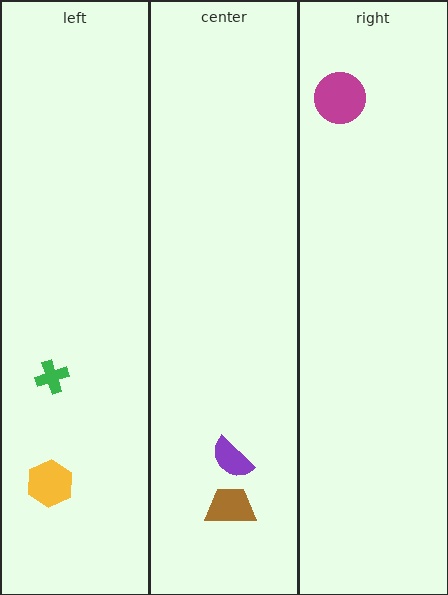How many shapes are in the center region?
2.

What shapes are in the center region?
The purple semicircle, the brown trapezoid.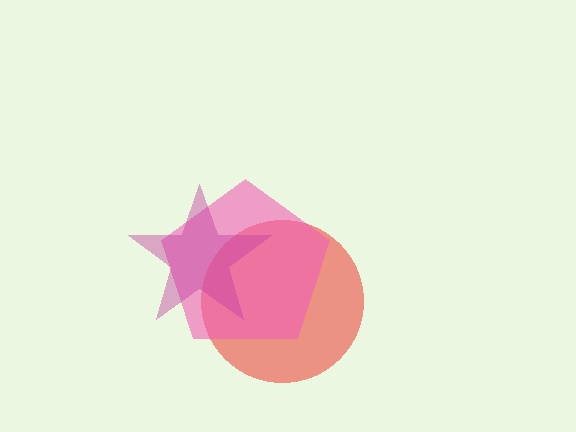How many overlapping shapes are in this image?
There are 3 overlapping shapes in the image.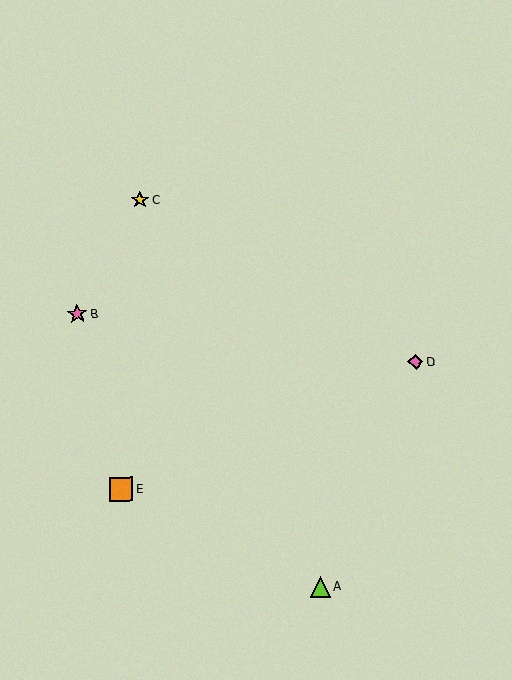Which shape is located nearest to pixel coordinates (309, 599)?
The lime triangle (labeled A) at (320, 587) is nearest to that location.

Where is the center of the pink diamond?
The center of the pink diamond is at (416, 362).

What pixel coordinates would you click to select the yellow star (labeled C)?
Click at (140, 200) to select the yellow star C.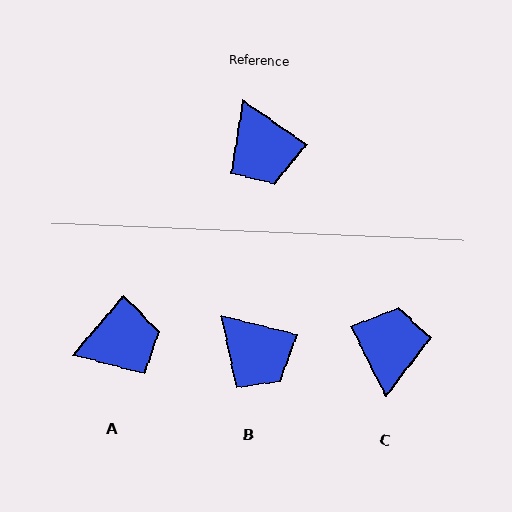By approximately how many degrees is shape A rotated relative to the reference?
Approximately 84 degrees counter-clockwise.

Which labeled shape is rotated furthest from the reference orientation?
C, about 151 degrees away.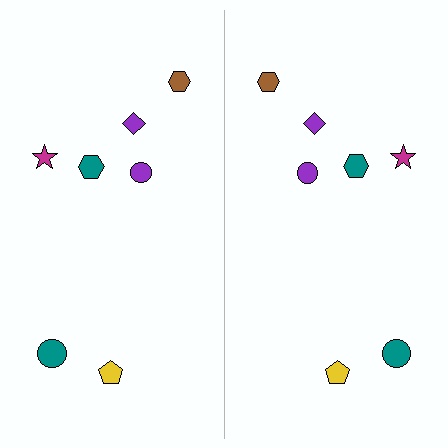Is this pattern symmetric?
Yes, this pattern has bilateral (reflection) symmetry.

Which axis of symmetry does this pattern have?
The pattern has a vertical axis of symmetry running through the center of the image.